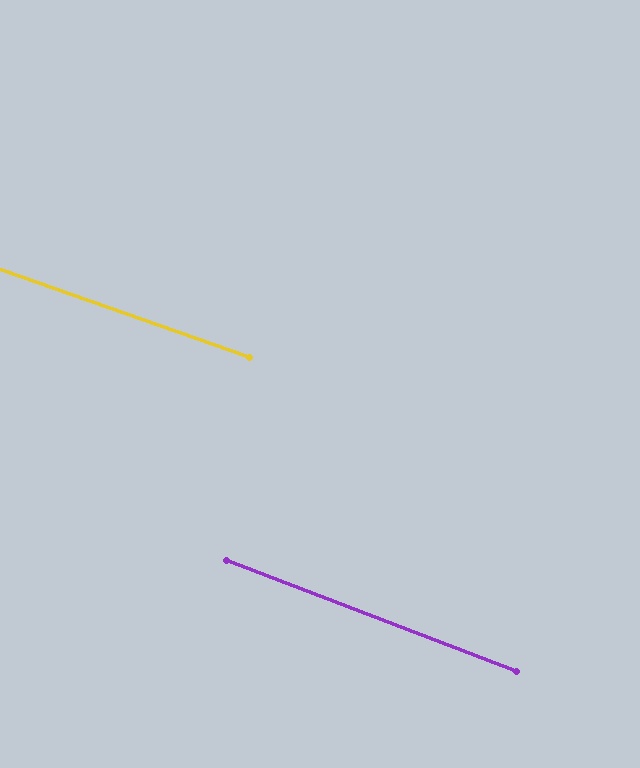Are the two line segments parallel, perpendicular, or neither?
Parallel — their directions differ by only 1.6°.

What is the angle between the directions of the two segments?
Approximately 2 degrees.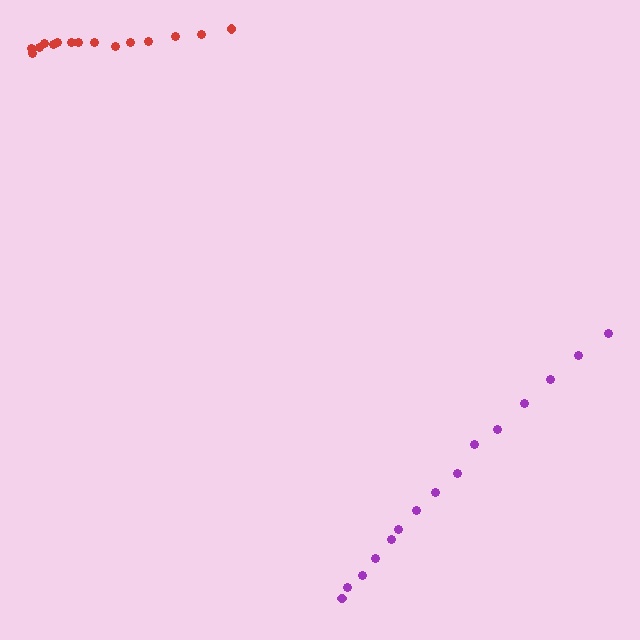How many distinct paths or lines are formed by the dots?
There are 2 distinct paths.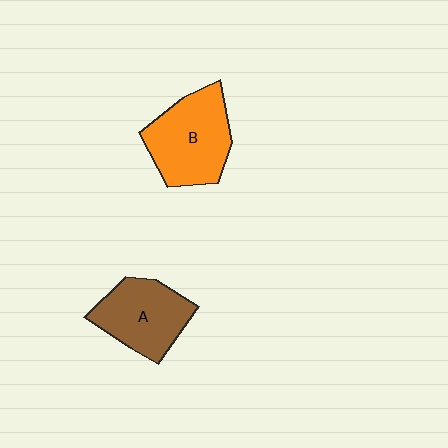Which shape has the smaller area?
Shape A (brown).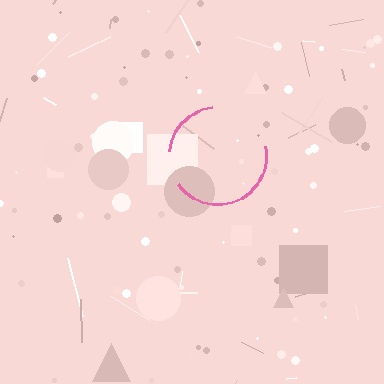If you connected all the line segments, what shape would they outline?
They would outline a circle.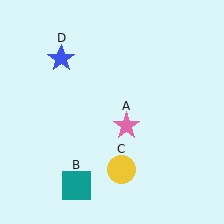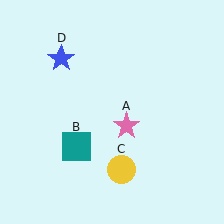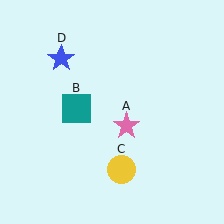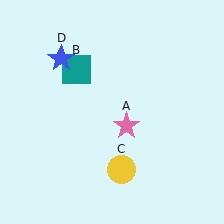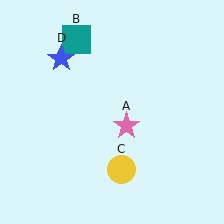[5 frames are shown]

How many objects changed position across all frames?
1 object changed position: teal square (object B).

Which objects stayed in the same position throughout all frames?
Pink star (object A) and yellow circle (object C) and blue star (object D) remained stationary.